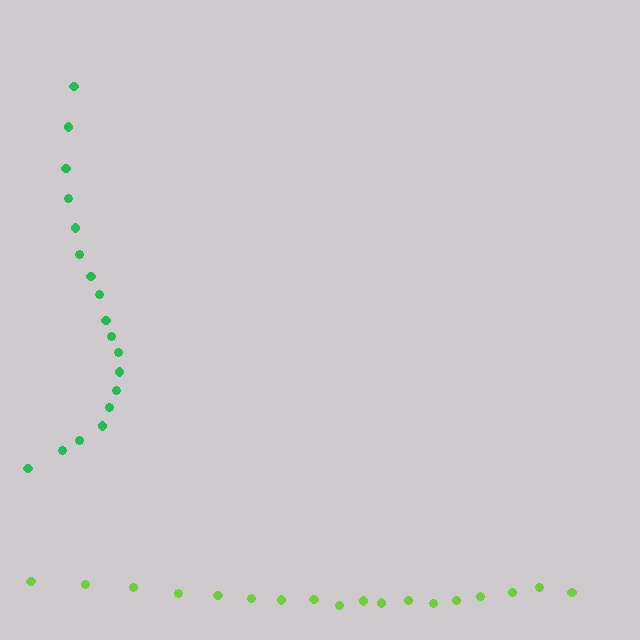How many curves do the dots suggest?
There are 2 distinct paths.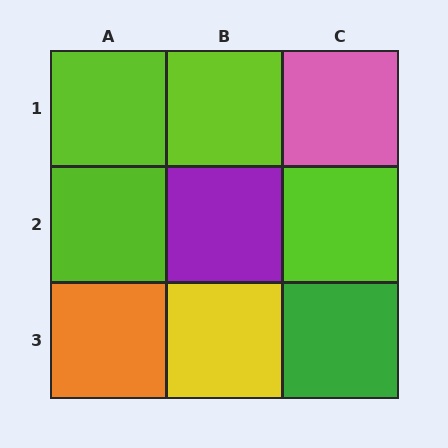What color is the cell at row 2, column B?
Purple.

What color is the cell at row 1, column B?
Lime.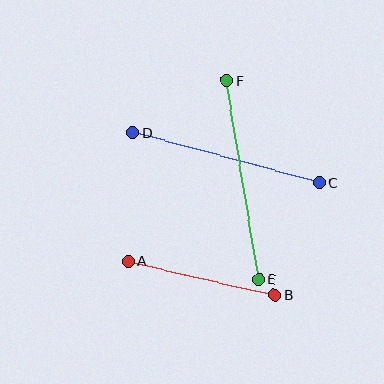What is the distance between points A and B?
The distance is approximately 151 pixels.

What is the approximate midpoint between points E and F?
The midpoint is at approximately (243, 180) pixels.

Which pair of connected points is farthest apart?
Points E and F are farthest apart.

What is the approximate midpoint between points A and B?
The midpoint is at approximately (202, 278) pixels.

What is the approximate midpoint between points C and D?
The midpoint is at approximately (226, 158) pixels.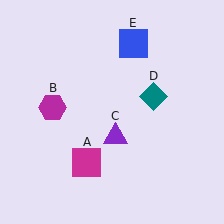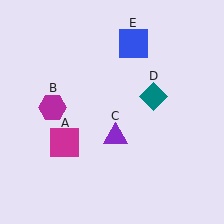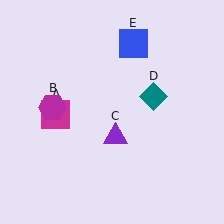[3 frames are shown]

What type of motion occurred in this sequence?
The magenta square (object A) rotated clockwise around the center of the scene.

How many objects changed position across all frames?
1 object changed position: magenta square (object A).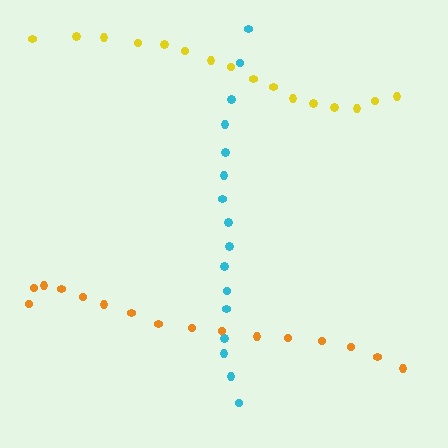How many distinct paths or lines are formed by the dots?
There are 3 distinct paths.